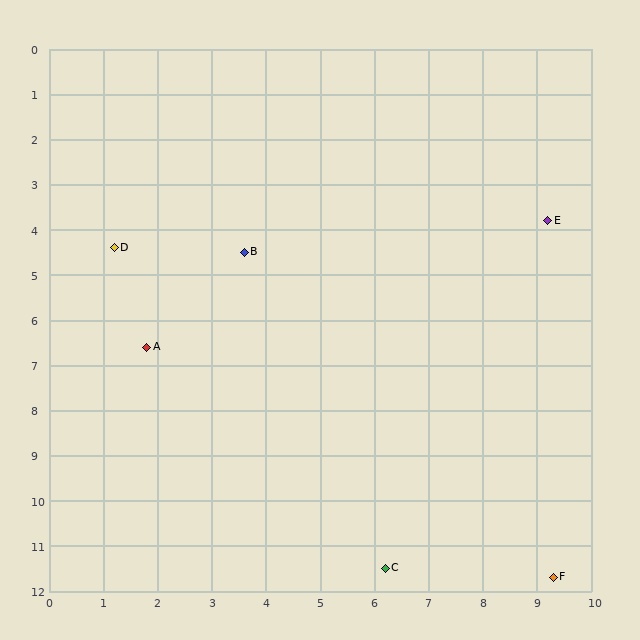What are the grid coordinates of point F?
Point F is at approximately (9.3, 11.7).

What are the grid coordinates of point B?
Point B is at approximately (3.6, 4.5).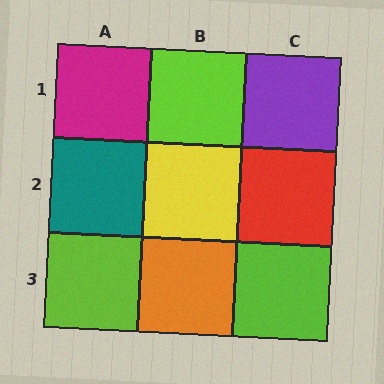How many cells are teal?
1 cell is teal.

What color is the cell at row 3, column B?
Orange.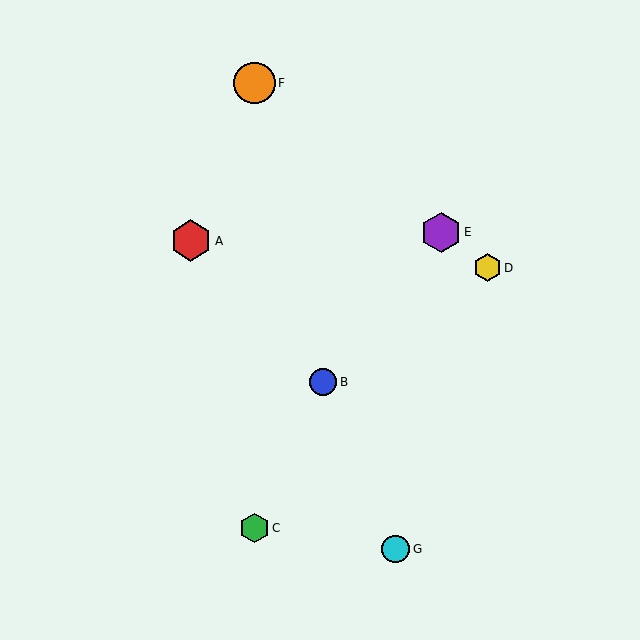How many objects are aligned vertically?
2 objects (C, F) are aligned vertically.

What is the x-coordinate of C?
Object C is at x≈254.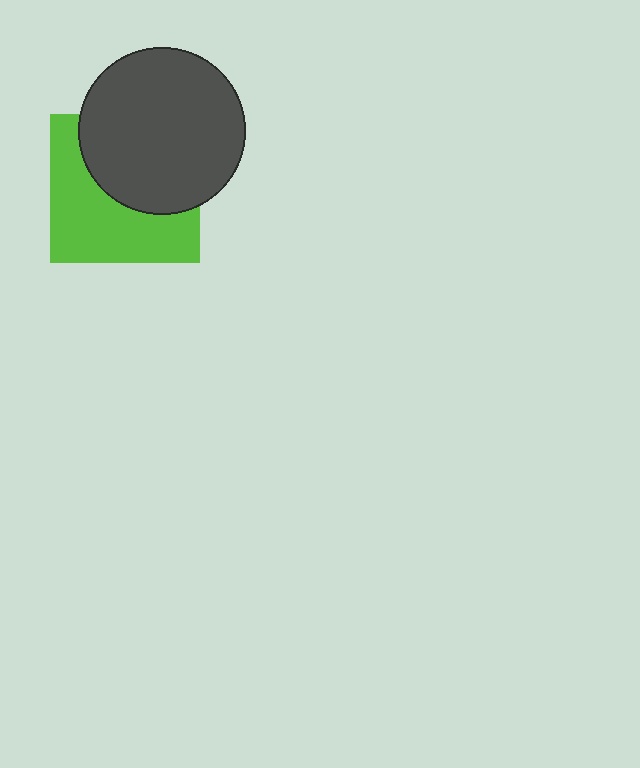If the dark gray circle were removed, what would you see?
You would see the complete lime square.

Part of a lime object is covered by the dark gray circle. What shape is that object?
It is a square.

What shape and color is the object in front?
The object in front is a dark gray circle.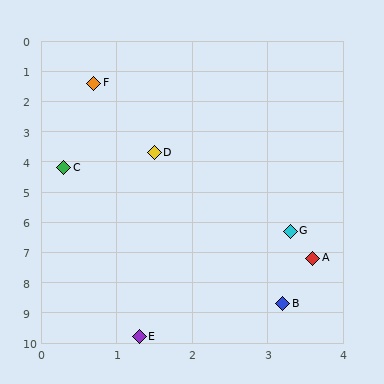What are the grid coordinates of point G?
Point G is at approximately (3.3, 6.3).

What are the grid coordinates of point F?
Point F is at approximately (0.7, 1.4).